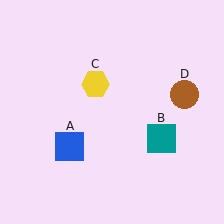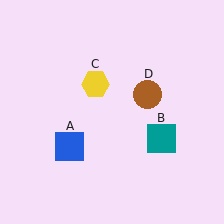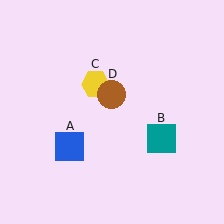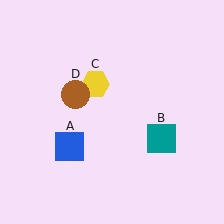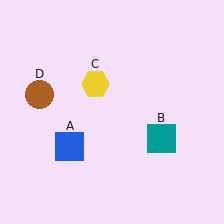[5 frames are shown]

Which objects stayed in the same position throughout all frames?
Blue square (object A) and teal square (object B) and yellow hexagon (object C) remained stationary.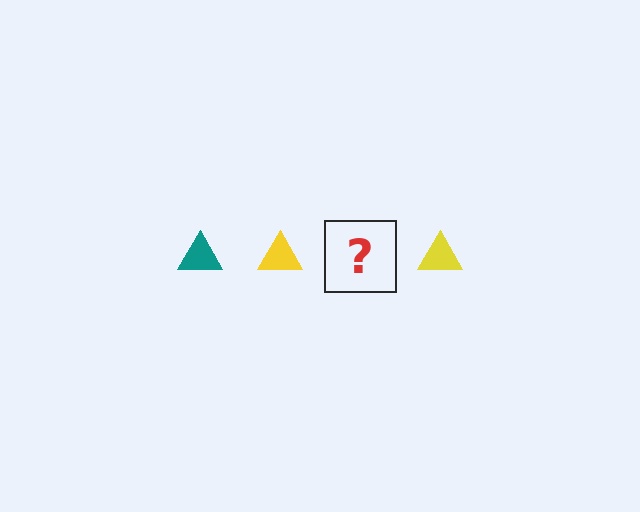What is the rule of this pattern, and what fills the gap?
The rule is that the pattern cycles through teal, yellow triangles. The gap should be filled with a teal triangle.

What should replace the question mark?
The question mark should be replaced with a teal triangle.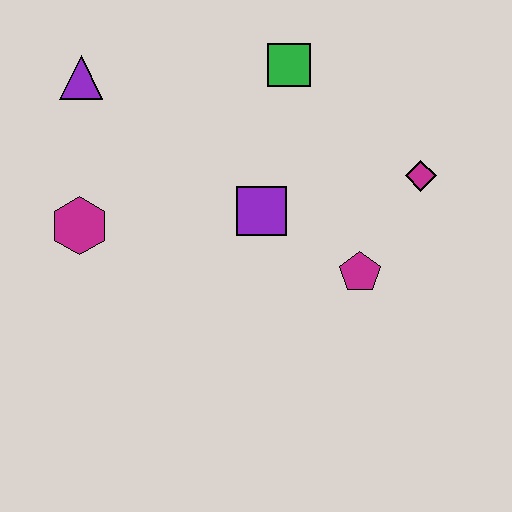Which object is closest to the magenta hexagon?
The purple triangle is closest to the magenta hexagon.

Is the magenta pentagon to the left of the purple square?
No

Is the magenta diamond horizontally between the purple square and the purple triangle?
No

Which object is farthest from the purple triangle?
The magenta diamond is farthest from the purple triangle.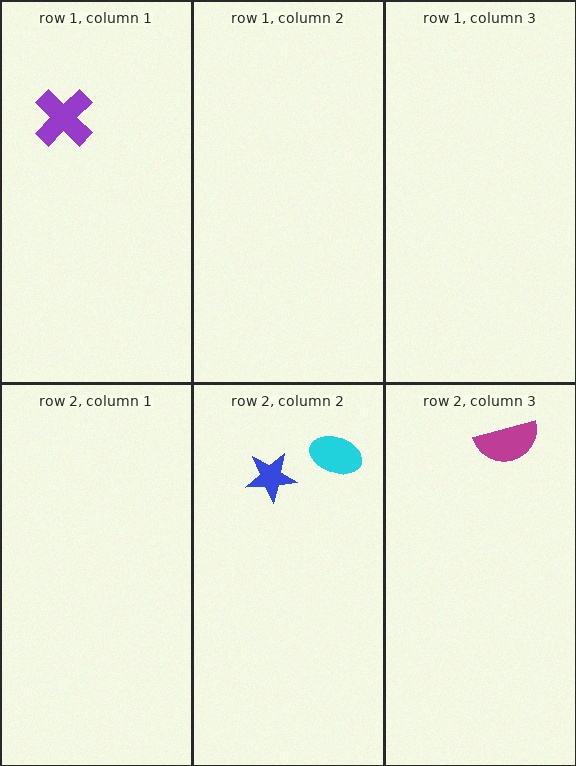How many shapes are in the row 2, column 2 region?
2.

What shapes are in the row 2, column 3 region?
The magenta semicircle.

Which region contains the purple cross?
The row 1, column 1 region.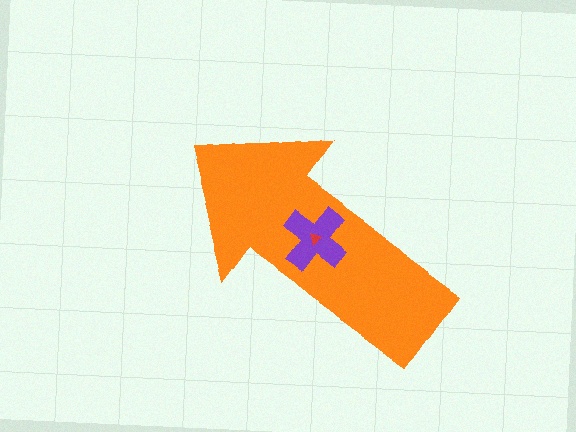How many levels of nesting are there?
3.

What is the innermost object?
The red triangle.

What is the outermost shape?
The orange arrow.